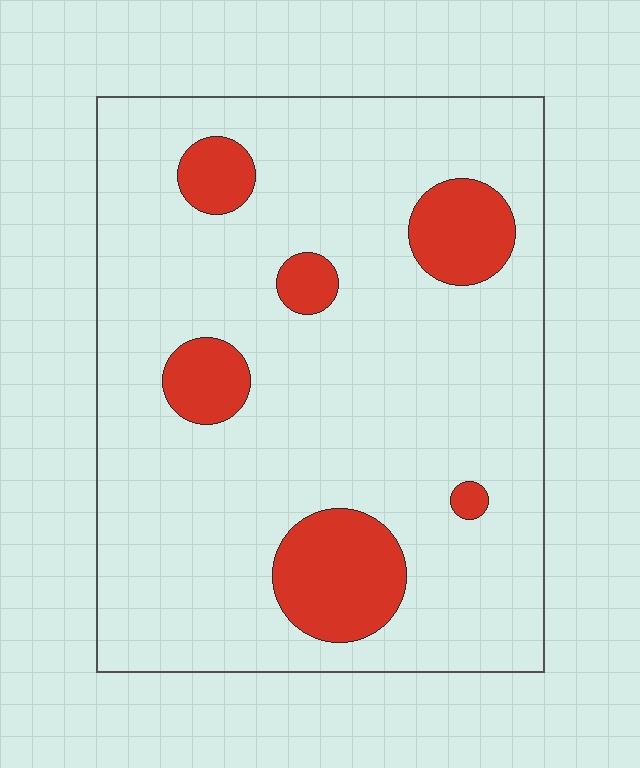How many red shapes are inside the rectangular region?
6.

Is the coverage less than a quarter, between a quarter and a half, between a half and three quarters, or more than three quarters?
Less than a quarter.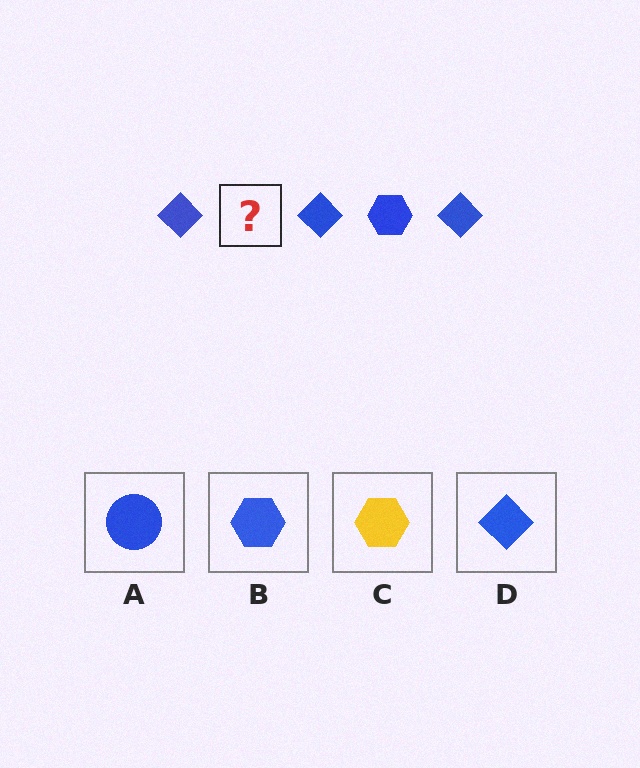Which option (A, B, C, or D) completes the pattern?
B.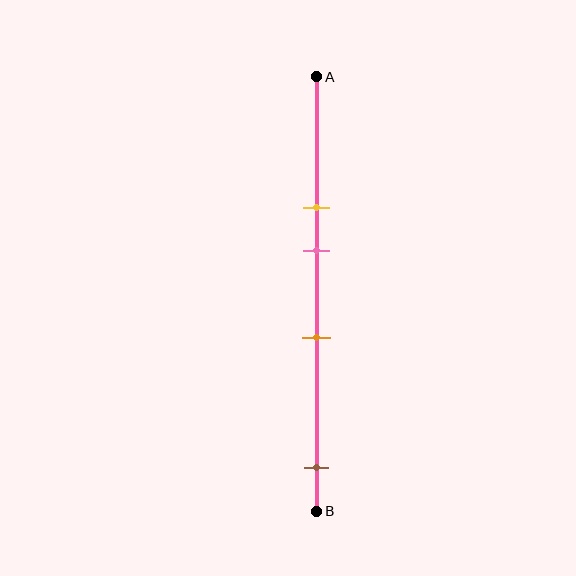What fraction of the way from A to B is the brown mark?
The brown mark is approximately 90% (0.9) of the way from A to B.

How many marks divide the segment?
There are 4 marks dividing the segment.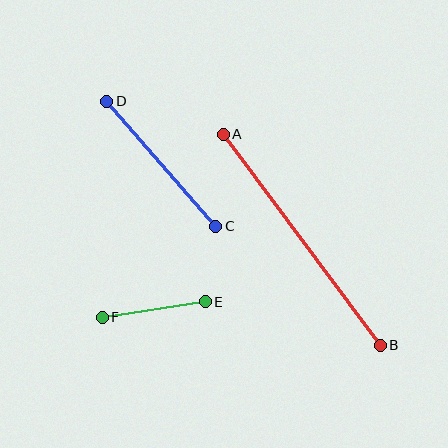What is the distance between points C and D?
The distance is approximately 166 pixels.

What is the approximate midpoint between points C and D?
The midpoint is at approximately (161, 164) pixels.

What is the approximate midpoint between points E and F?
The midpoint is at approximately (154, 310) pixels.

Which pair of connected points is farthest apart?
Points A and B are farthest apart.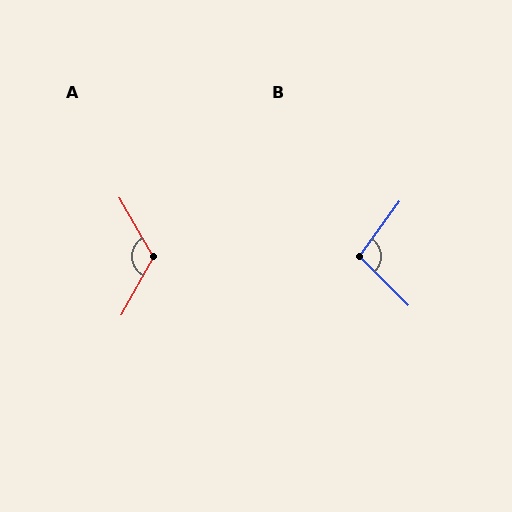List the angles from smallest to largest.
B (99°), A (122°).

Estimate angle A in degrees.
Approximately 122 degrees.